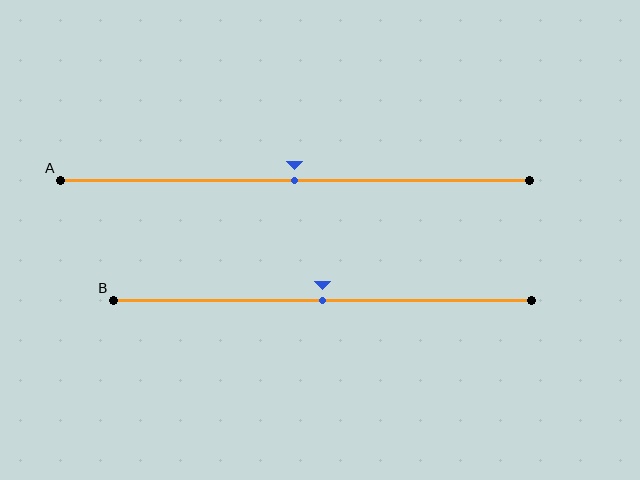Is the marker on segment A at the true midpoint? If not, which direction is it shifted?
Yes, the marker on segment A is at the true midpoint.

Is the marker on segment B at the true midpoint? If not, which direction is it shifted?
Yes, the marker on segment B is at the true midpoint.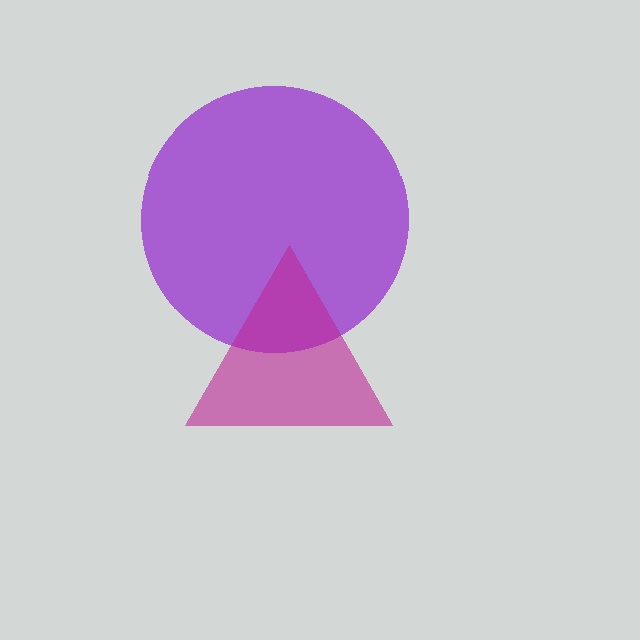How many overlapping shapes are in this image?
There are 2 overlapping shapes in the image.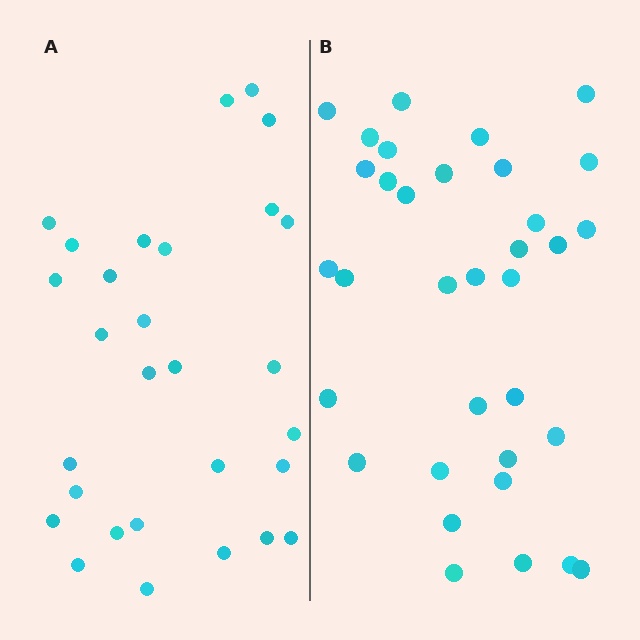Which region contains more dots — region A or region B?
Region B (the right region) has more dots.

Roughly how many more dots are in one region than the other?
Region B has about 5 more dots than region A.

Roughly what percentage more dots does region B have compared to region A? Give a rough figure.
About 15% more.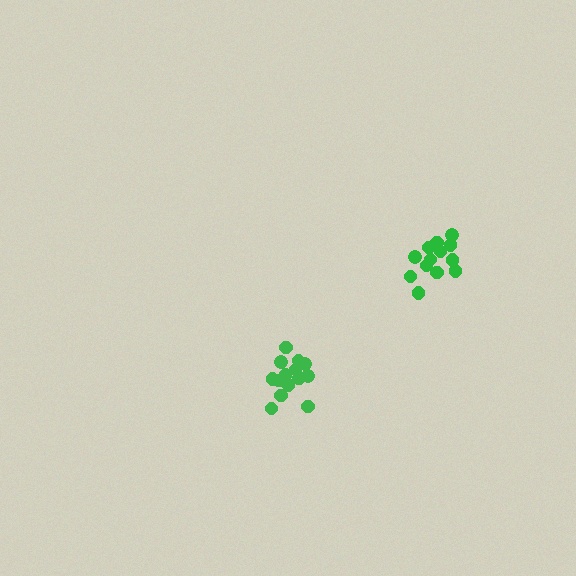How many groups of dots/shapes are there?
There are 2 groups.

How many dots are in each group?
Group 1: 13 dots, Group 2: 14 dots (27 total).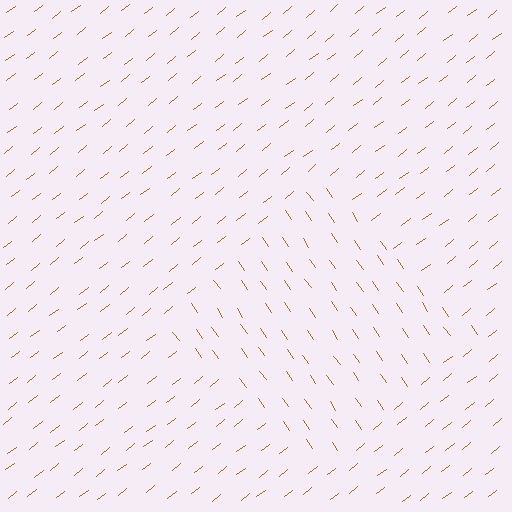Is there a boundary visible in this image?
Yes, there is a texture boundary formed by a change in line orientation.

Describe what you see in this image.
The image is filled with small brown line segments. A diamond region in the image has lines oriented differently from the surrounding lines, creating a visible texture boundary.